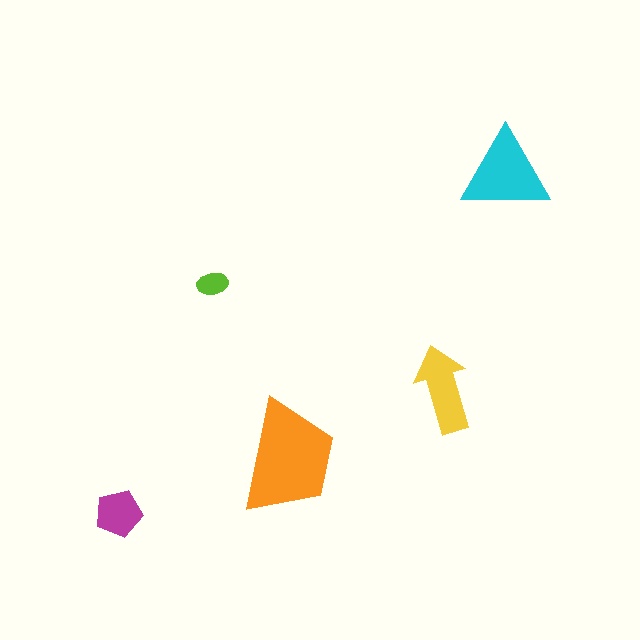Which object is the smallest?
The lime ellipse.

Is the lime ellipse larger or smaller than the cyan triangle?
Smaller.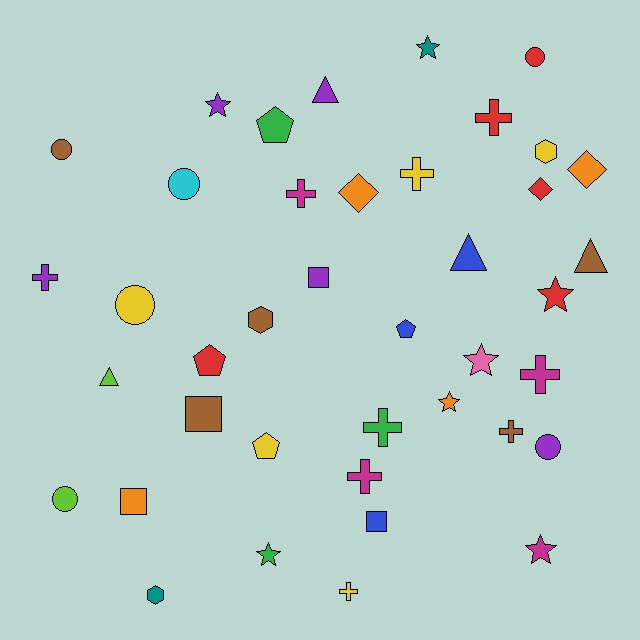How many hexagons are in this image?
There are 3 hexagons.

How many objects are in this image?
There are 40 objects.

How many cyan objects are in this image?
There is 1 cyan object.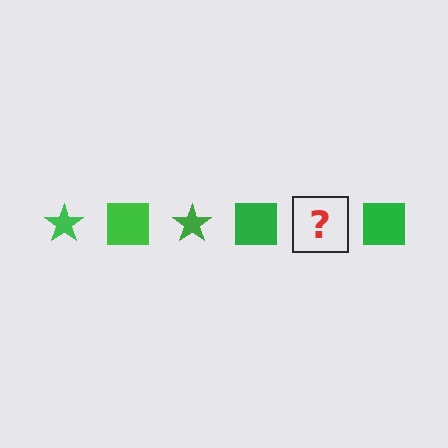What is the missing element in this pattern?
The missing element is a green star.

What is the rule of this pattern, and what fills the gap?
The rule is that the pattern cycles through star, square shapes in green. The gap should be filled with a green star.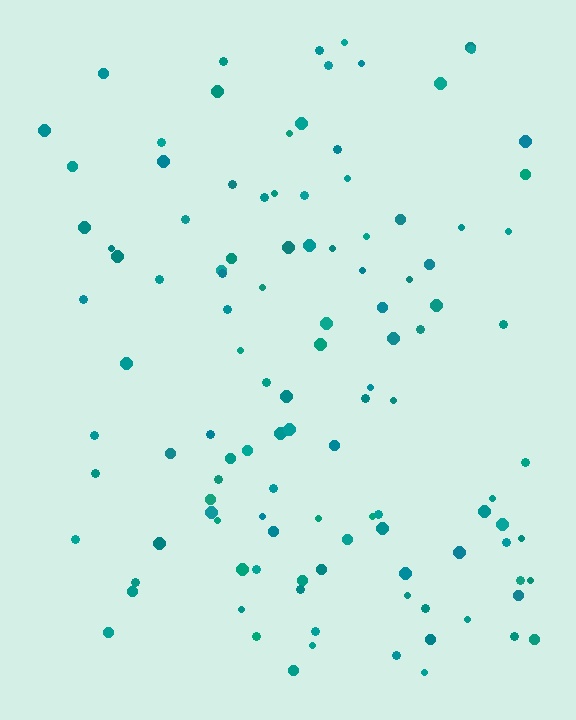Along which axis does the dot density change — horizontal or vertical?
Horizontal.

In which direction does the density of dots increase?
From left to right, with the right side densest.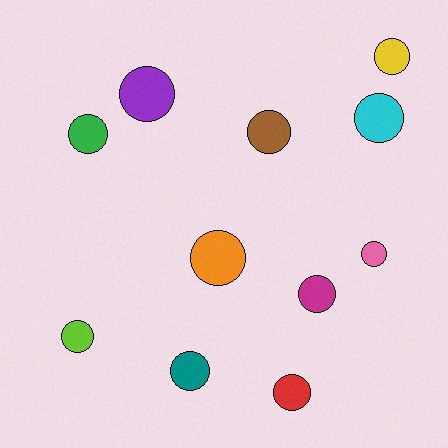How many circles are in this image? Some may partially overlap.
There are 11 circles.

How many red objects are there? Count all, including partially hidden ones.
There is 1 red object.